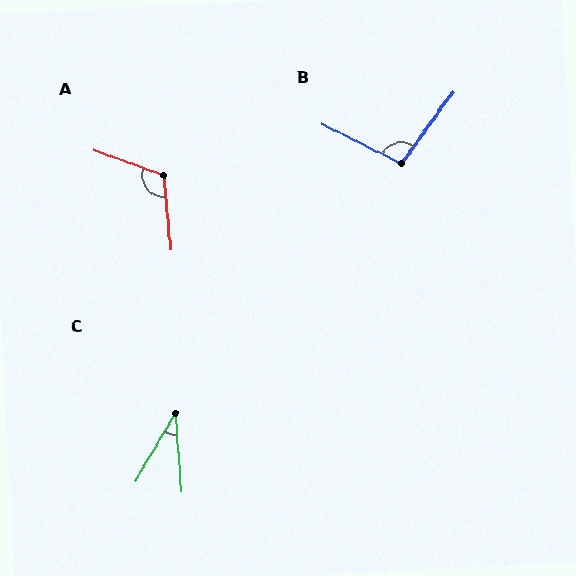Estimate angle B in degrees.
Approximately 99 degrees.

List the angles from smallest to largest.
C (34°), B (99°), A (116°).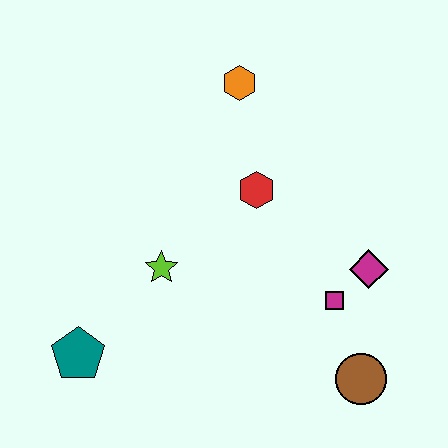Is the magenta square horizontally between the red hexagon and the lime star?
No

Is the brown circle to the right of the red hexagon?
Yes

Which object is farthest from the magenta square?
The teal pentagon is farthest from the magenta square.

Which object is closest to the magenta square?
The magenta diamond is closest to the magenta square.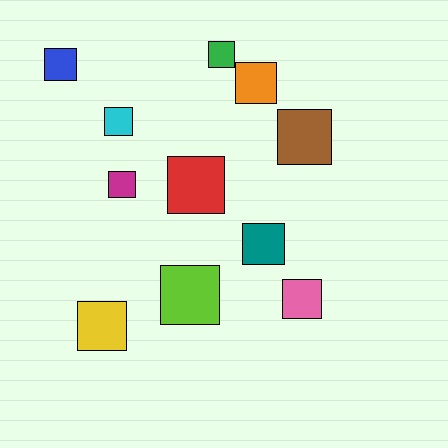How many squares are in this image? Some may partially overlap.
There are 11 squares.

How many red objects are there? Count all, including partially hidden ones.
There is 1 red object.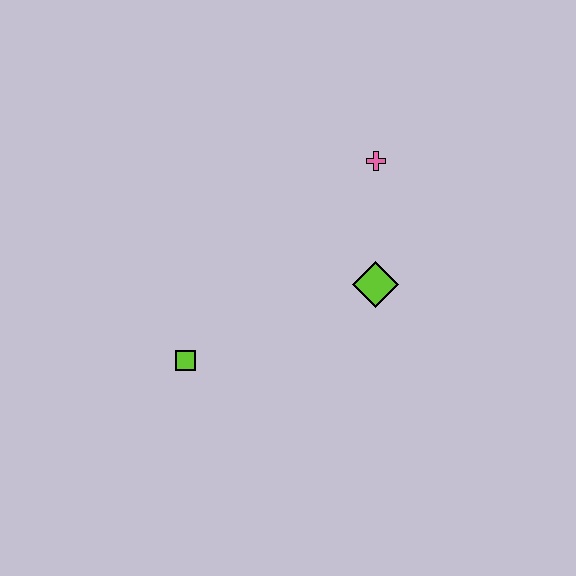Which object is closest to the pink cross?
The lime diamond is closest to the pink cross.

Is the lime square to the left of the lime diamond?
Yes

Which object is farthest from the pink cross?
The lime square is farthest from the pink cross.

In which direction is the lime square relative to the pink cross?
The lime square is below the pink cross.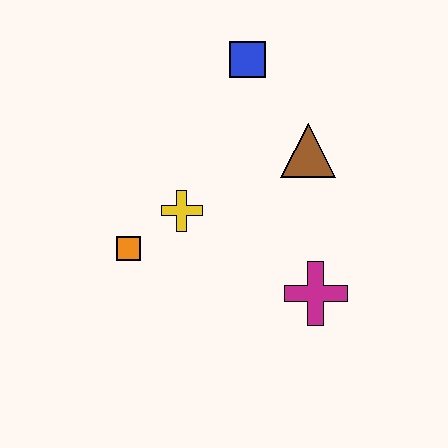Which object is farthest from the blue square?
The magenta cross is farthest from the blue square.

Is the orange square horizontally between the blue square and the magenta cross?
No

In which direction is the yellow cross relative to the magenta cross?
The yellow cross is to the left of the magenta cross.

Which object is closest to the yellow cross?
The orange square is closest to the yellow cross.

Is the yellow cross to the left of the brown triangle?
Yes